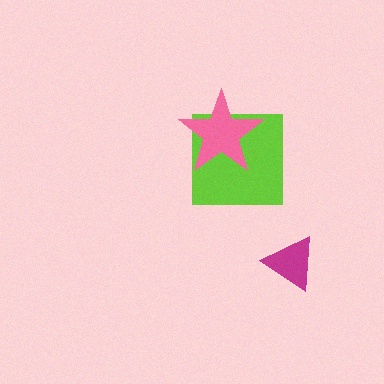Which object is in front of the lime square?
The pink star is in front of the lime square.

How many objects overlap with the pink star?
1 object overlaps with the pink star.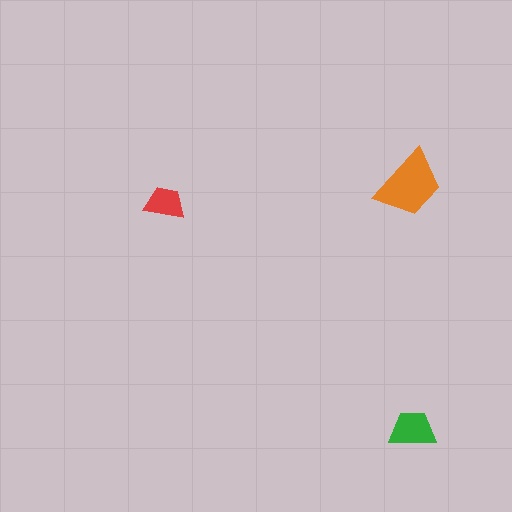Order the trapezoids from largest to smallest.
the orange one, the green one, the red one.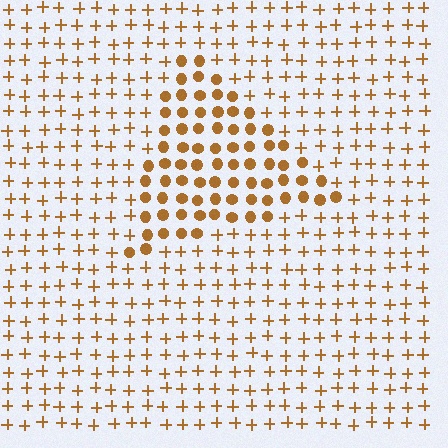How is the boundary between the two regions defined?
The boundary is defined by a change in element shape: circles inside vs. plus signs outside. All elements share the same color and spacing.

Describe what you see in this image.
The image is filled with small brown elements arranged in a uniform grid. A triangle-shaped region contains circles, while the surrounding area contains plus signs. The boundary is defined purely by the change in element shape.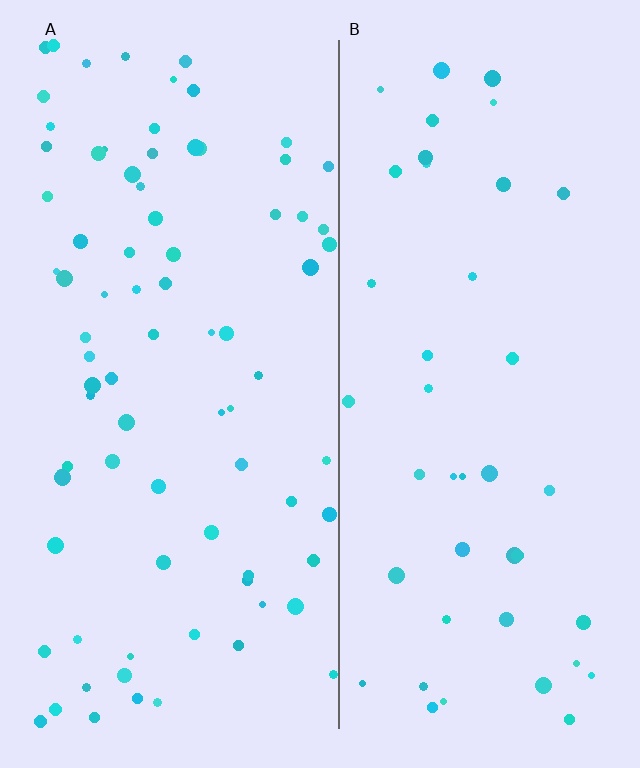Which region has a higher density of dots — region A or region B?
A (the left).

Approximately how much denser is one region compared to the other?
Approximately 1.9× — region A over region B.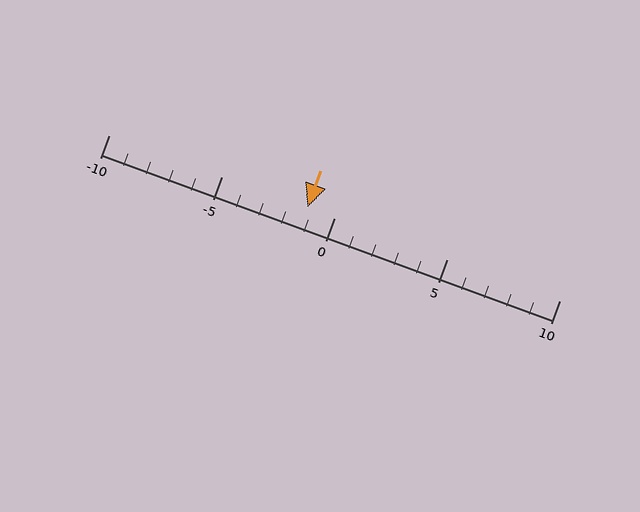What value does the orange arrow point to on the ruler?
The orange arrow points to approximately -1.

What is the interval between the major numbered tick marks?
The major tick marks are spaced 5 units apart.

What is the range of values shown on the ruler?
The ruler shows values from -10 to 10.